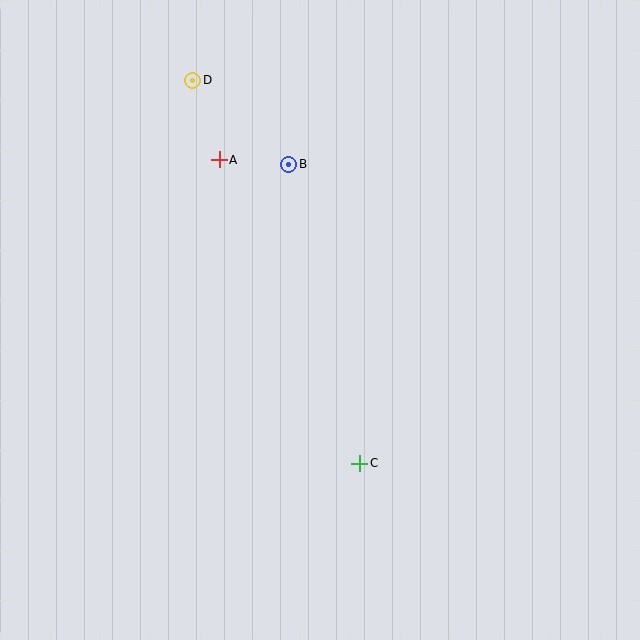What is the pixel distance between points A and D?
The distance between A and D is 83 pixels.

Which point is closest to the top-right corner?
Point B is closest to the top-right corner.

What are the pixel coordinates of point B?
Point B is at (289, 164).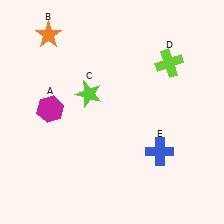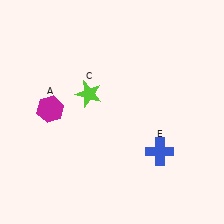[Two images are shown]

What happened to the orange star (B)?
The orange star (B) was removed in Image 2. It was in the top-left area of Image 1.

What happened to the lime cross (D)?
The lime cross (D) was removed in Image 2. It was in the top-right area of Image 1.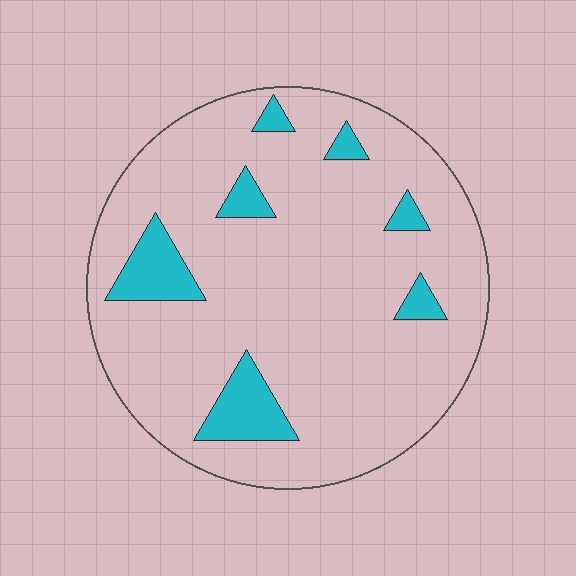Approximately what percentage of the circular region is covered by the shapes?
Approximately 10%.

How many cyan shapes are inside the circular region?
7.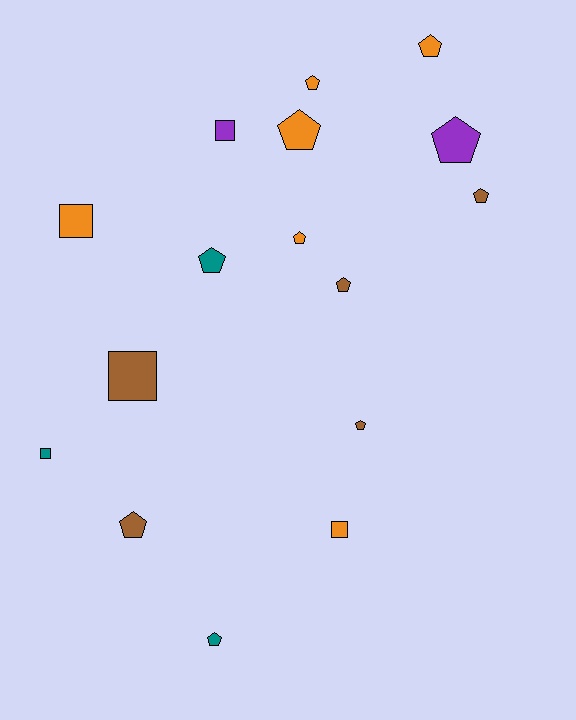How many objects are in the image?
There are 16 objects.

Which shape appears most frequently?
Pentagon, with 11 objects.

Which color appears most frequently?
Orange, with 6 objects.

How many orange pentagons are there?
There are 4 orange pentagons.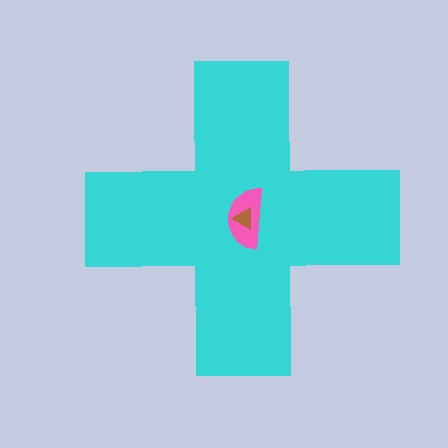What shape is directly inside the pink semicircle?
The brown triangle.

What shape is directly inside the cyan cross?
The pink semicircle.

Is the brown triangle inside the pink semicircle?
Yes.